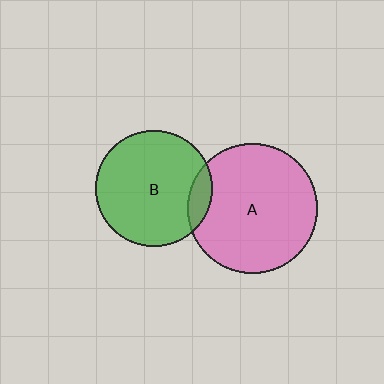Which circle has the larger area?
Circle A (pink).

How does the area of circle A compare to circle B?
Approximately 1.3 times.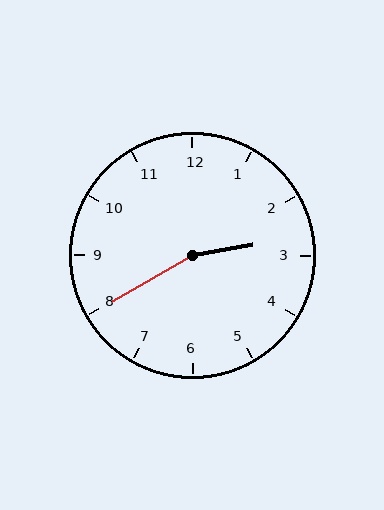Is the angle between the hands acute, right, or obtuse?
It is obtuse.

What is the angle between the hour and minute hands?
Approximately 160 degrees.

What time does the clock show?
2:40.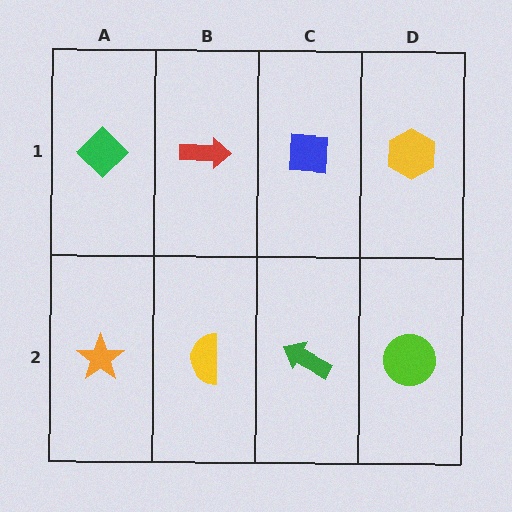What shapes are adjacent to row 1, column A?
An orange star (row 2, column A), a red arrow (row 1, column B).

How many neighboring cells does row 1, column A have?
2.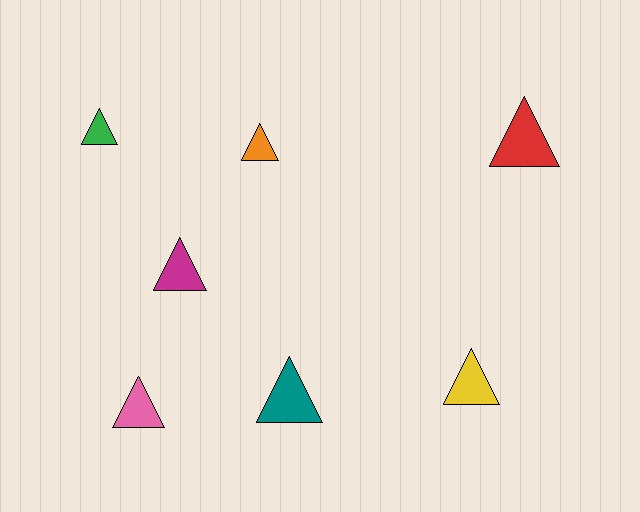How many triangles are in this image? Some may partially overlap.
There are 7 triangles.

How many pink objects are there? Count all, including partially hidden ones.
There is 1 pink object.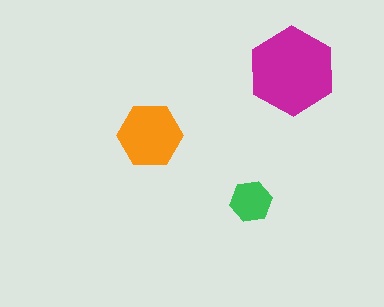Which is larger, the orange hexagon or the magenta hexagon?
The magenta one.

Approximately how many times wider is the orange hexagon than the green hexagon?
About 1.5 times wider.